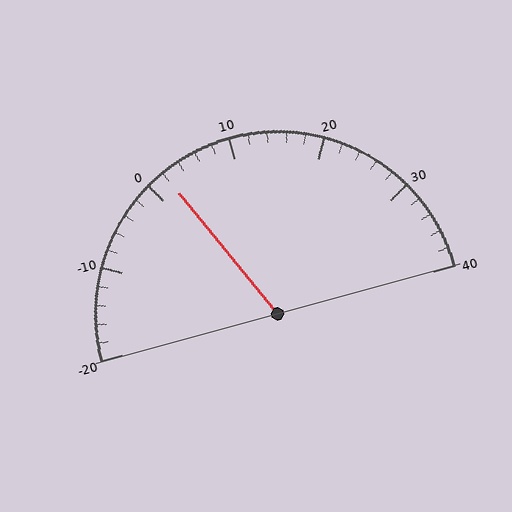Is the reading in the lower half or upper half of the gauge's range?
The reading is in the lower half of the range (-20 to 40).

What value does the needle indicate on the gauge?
The needle indicates approximately 2.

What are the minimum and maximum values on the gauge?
The gauge ranges from -20 to 40.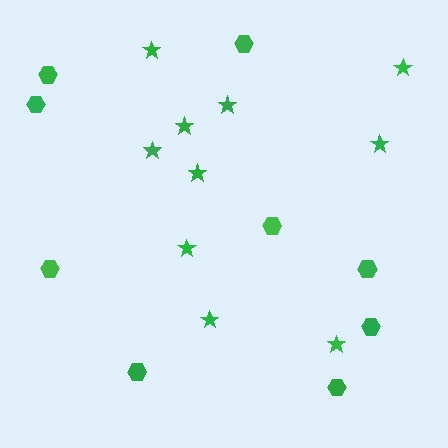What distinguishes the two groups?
There are 2 groups: one group of stars (10) and one group of hexagons (9).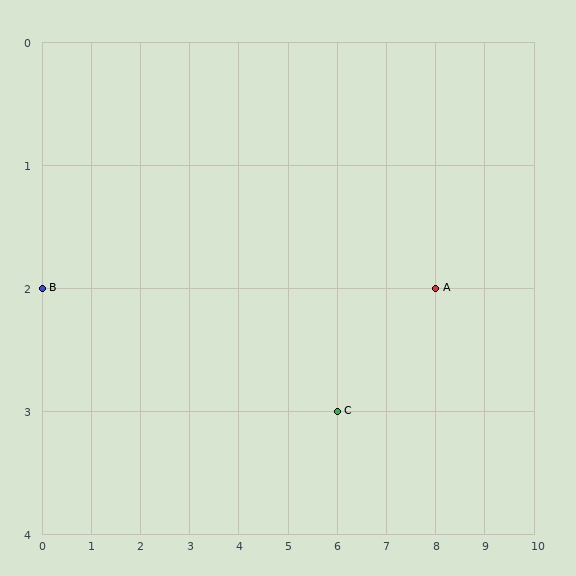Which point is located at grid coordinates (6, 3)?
Point C is at (6, 3).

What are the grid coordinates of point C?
Point C is at grid coordinates (6, 3).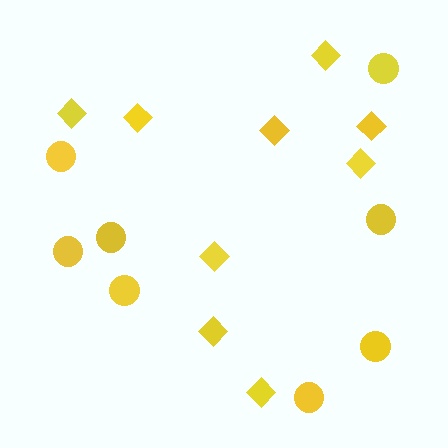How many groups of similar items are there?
There are 2 groups: one group of diamonds (9) and one group of circles (8).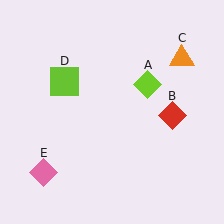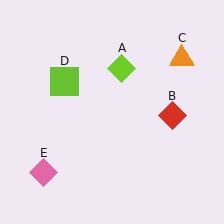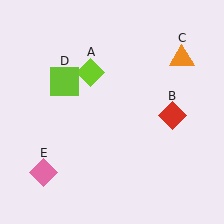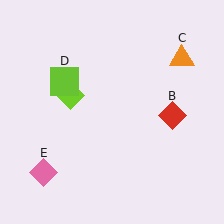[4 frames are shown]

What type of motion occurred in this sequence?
The lime diamond (object A) rotated counterclockwise around the center of the scene.